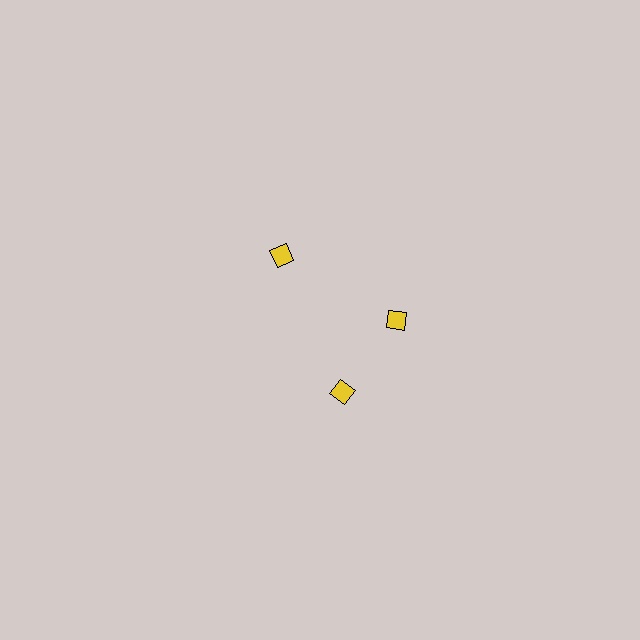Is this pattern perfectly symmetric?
No. The 3 yellow diamonds are arranged in a ring, but one element near the 7 o'clock position is rotated out of alignment along the ring, breaking the 3-fold rotational symmetry.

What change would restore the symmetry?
The symmetry would be restored by rotating it back into even spacing with its neighbors so that all 3 diamonds sit at equal angles and equal distance from the center.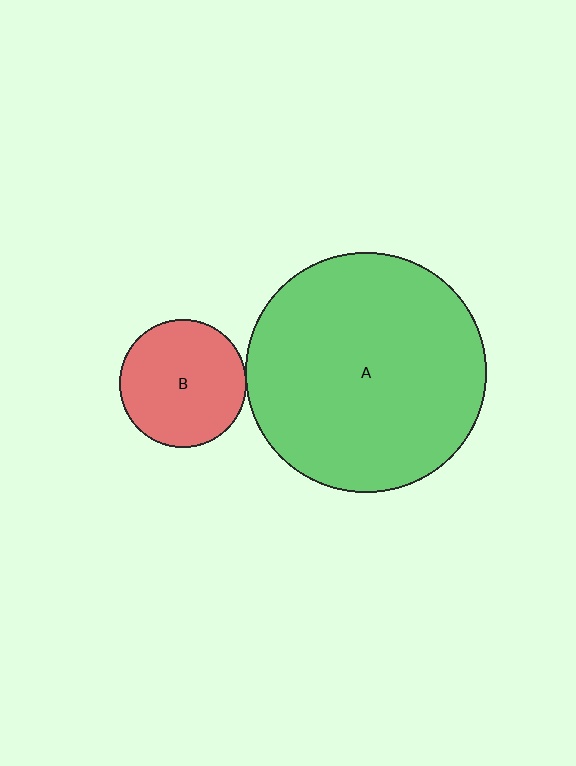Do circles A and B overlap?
Yes.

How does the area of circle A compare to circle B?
Approximately 3.6 times.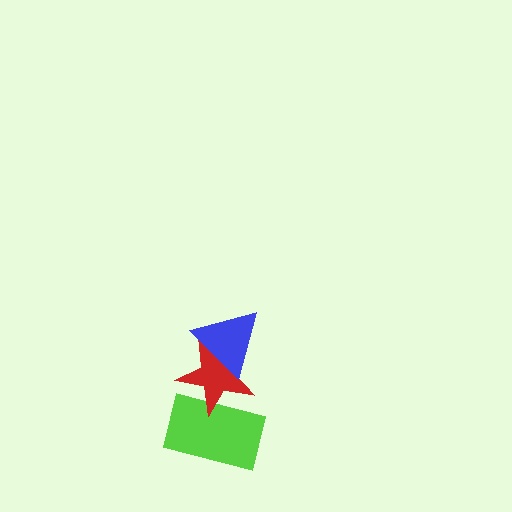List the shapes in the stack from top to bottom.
From top to bottom: the blue triangle, the red star, the lime rectangle.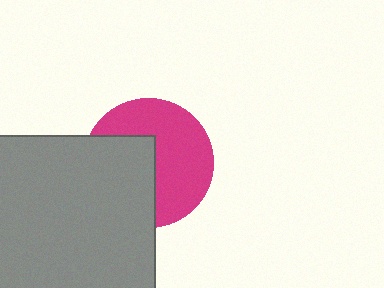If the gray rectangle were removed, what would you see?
You would see the complete magenta circle.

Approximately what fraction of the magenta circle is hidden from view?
Roughly 43% of the magenta circle is hidden behind the gray rectangle.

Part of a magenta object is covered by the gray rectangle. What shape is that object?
It is a circle.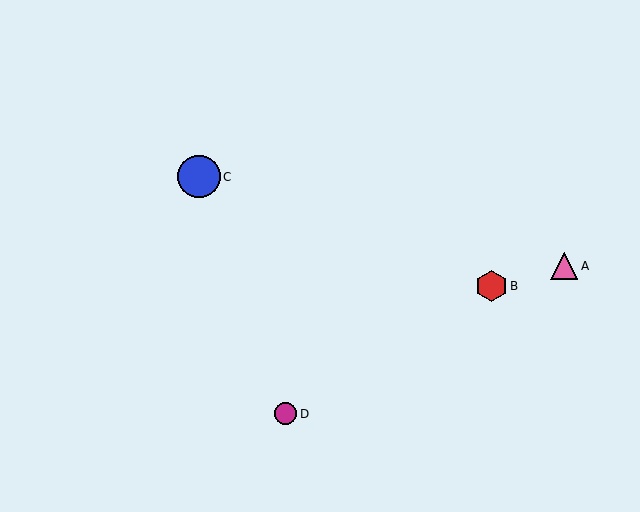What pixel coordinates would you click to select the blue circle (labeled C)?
Click at (199, 177) to select the blue circle C.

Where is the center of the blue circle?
The center of the blue circle is at (199, 177).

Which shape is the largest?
The blue circle (labeled C) is the largest.